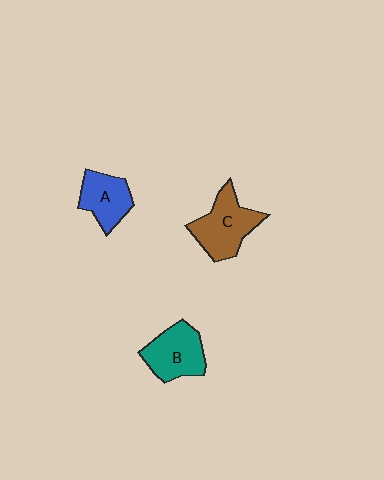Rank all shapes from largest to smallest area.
From largest to smallest: C (brown), B (teal), A (blue).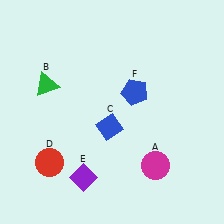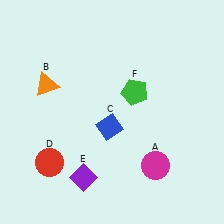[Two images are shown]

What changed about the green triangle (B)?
In Image 1, B is green. In Image 2, it changed to orange.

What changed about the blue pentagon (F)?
In Image 1, F is blue. In Image 2, it changed to green.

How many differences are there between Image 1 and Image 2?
There are 2 differences between the two images.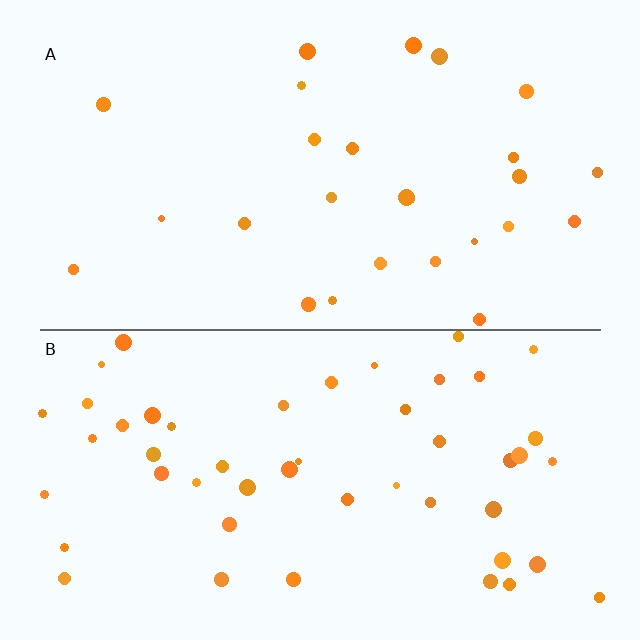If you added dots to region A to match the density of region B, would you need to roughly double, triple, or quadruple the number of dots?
Approximately double.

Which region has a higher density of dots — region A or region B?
B (the bottom).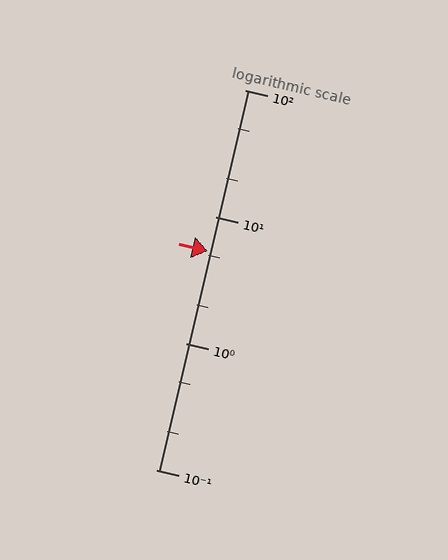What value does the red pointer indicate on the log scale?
The pointer indicates approximately 5.3.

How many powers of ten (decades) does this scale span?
The scale spans 3 decades, from 0.1 to 100.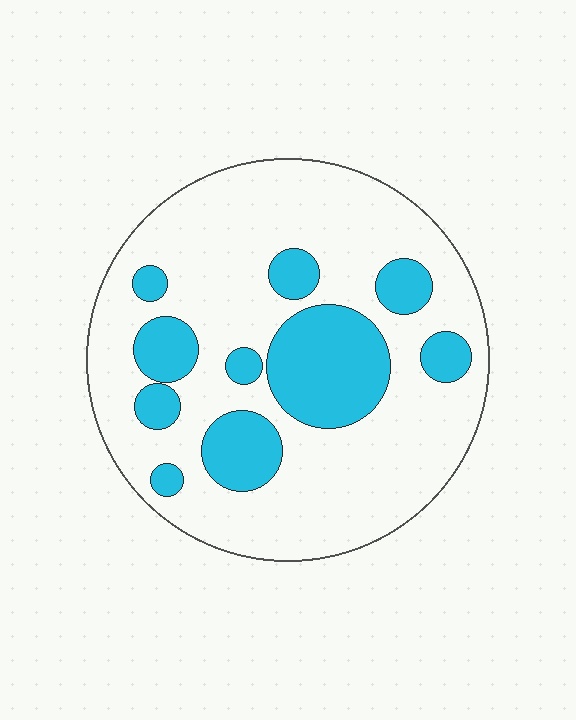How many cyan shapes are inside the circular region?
10.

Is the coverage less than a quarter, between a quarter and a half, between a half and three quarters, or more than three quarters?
Between a quarter and a half.